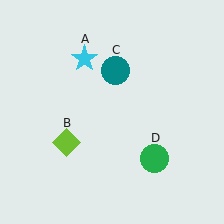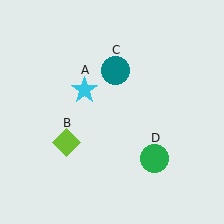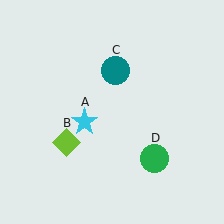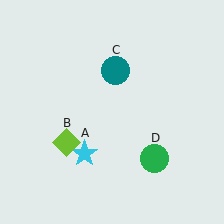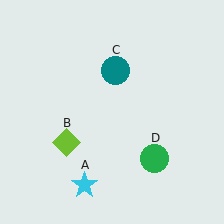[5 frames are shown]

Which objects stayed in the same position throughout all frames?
Lime diamond (object B) and teal circle (object C) and green circle (object D) remained stationary.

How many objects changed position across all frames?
1 object changed position: cyan star (object A).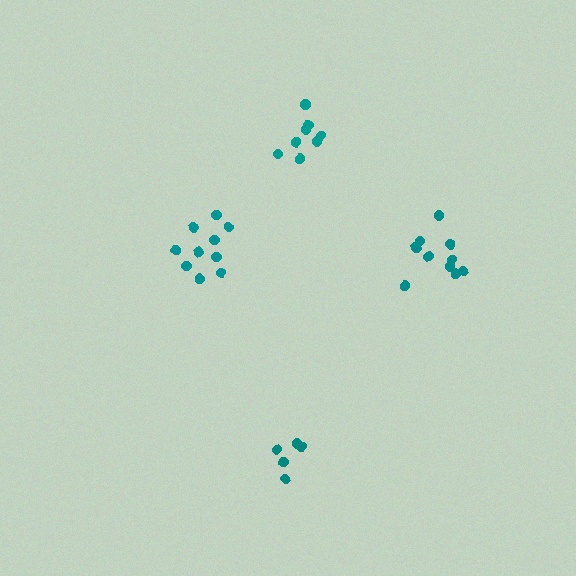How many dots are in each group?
Group 1: 5 dots, Group 2: 10 dots, Group 3: 10 dots, Group 4: 8 dots (33 total).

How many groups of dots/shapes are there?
There are 4 groups.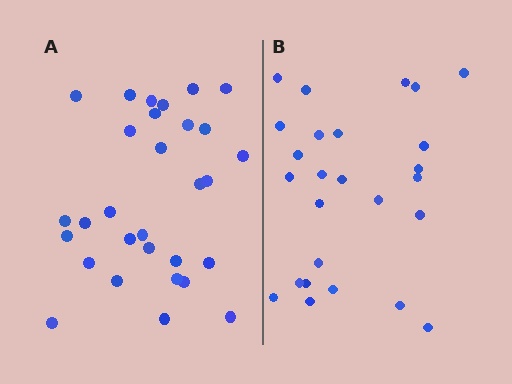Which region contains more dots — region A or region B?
Region A (the left region) has more dots.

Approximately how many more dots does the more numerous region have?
Region A has about 4 more dots than region B.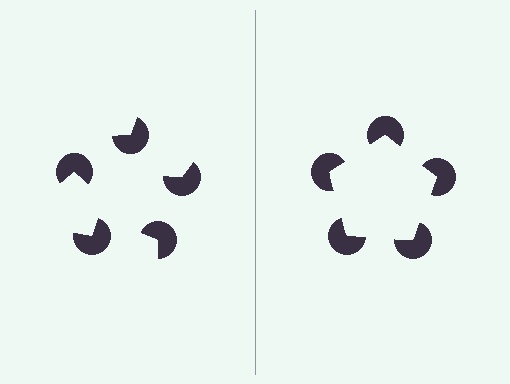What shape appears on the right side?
An illusory pentagon.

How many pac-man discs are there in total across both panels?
10 — 5 on each side.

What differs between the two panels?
The pac-man discs are positioned identically on both sides; only the wedge orientations differ. On the right they align to a pentagon; on the left they are misaligned.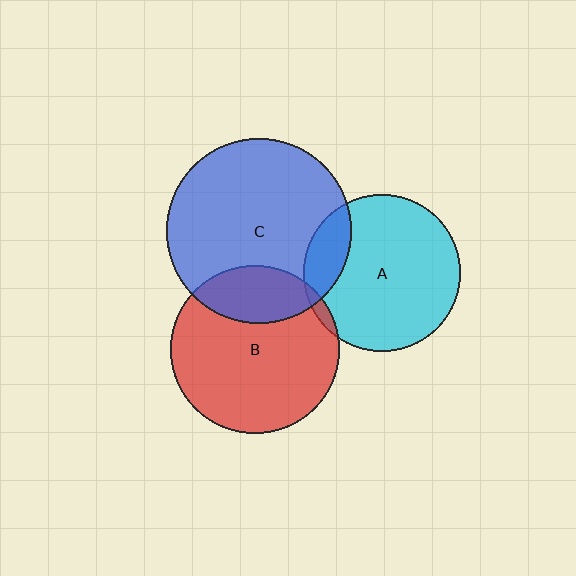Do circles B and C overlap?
Yes.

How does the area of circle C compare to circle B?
Approximately 1.2 times.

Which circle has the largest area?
Circle C (blue).